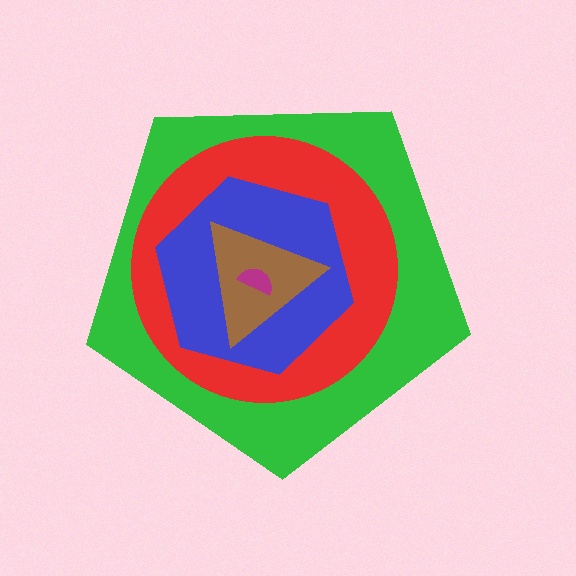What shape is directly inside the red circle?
The blue hexagon.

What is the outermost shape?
The green pentagon.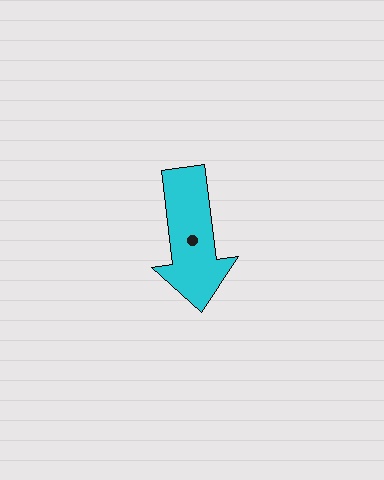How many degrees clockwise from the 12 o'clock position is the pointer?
Approximately 173 degrees.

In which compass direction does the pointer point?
South.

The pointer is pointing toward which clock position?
Roughly 6 o'clock.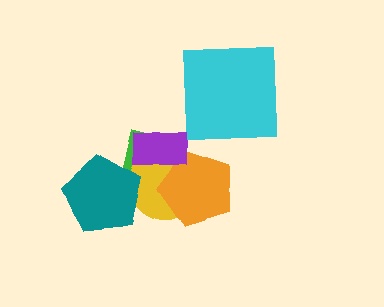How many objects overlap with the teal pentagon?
2 objects overlap with the teal pentagon.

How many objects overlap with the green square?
4 objects overlap with the green square.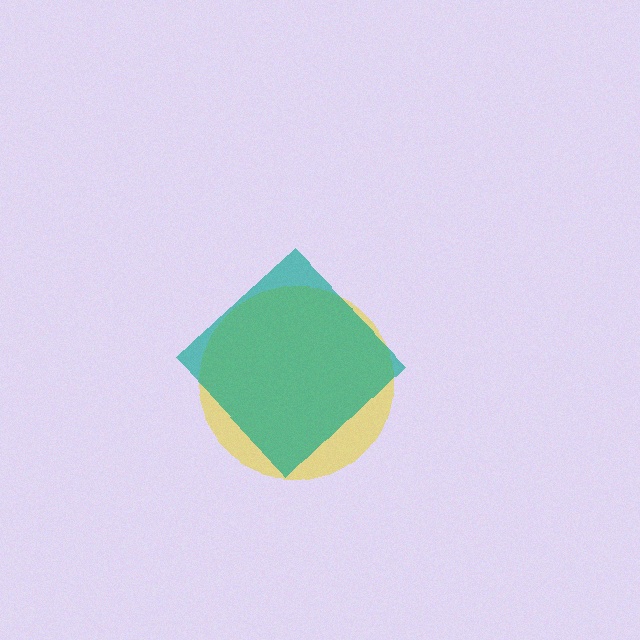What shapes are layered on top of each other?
The layered shapes are: a yellow circle, a teal diamond.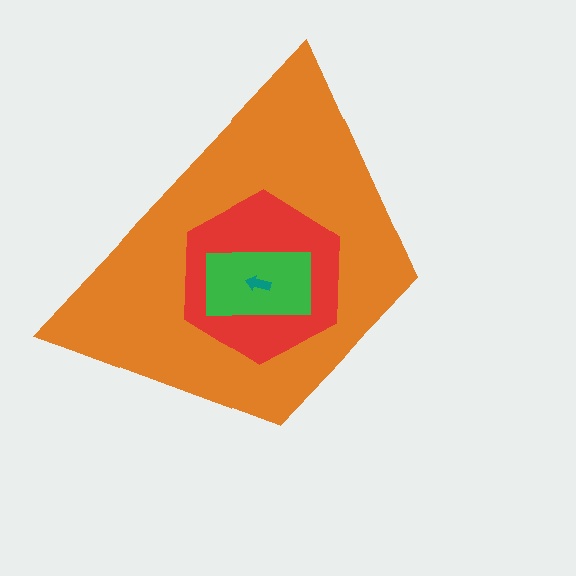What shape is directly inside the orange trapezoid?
The red hexagon.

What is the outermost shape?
The orange trapezoid.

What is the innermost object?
The teal arrow.